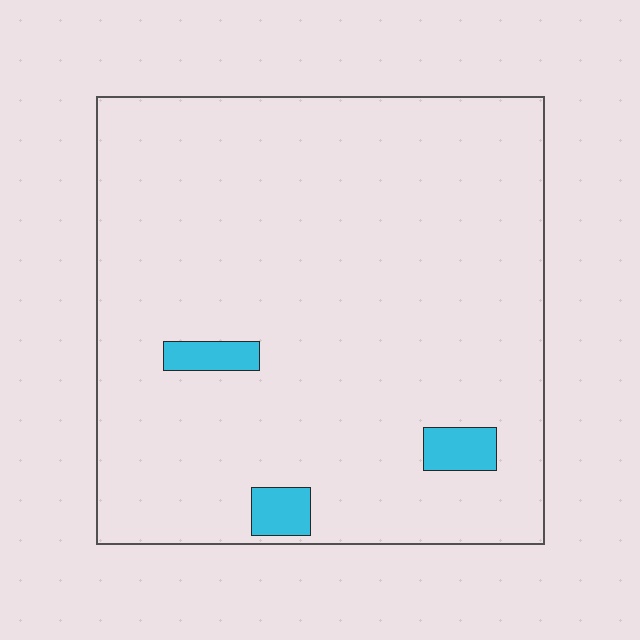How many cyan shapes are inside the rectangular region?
3.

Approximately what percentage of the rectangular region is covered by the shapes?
Approximately 5%.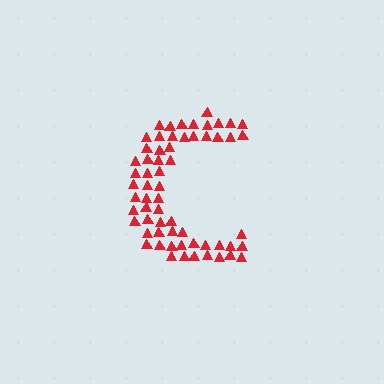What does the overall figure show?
The overall figure shows the letter C.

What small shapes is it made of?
It is made of small triangles.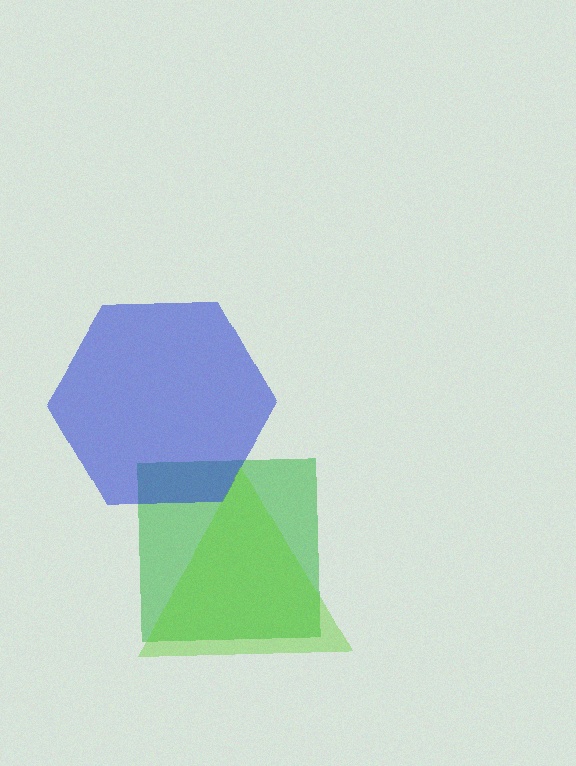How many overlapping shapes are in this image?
There are 3 overlapping shapes in the image.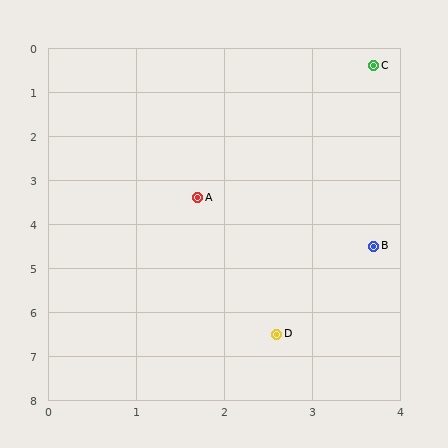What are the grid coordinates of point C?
Point C is at approximately (3.7, 0.4).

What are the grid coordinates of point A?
Point A is at approximately (1.7, 3.4).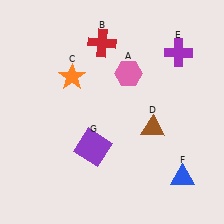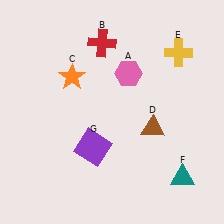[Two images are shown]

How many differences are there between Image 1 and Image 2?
There are 2 differences between the two images.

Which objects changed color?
E changed from purple to yellow. F changed from blue to teal.